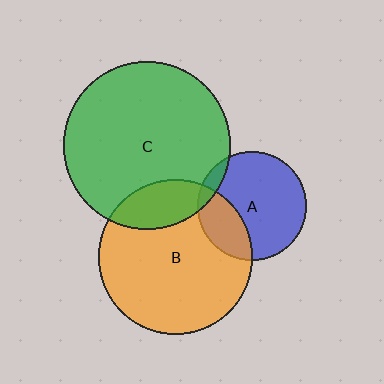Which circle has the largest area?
Circle C (green).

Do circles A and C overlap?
Yes.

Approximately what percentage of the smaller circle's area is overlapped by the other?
Approximately 10%.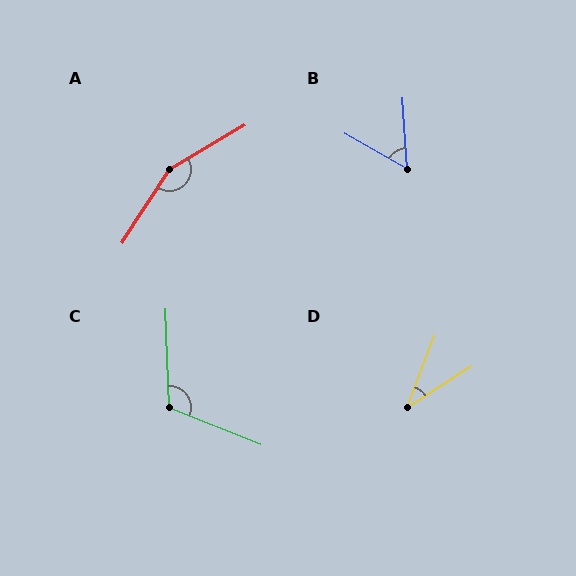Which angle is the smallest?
D, at approximately 37 degrees.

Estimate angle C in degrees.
Approximately 114 degrees.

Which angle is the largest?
A, at approximately 154 degrees.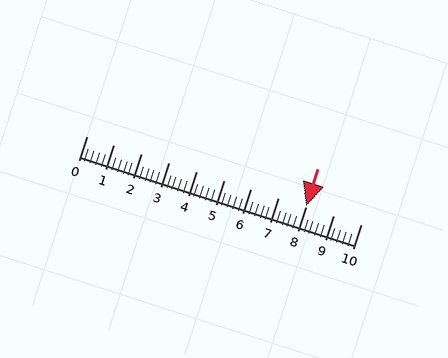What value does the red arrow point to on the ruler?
The red arrow points to approximately 8.0.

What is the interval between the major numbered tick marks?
The major tick marks are spaced 1 units apart.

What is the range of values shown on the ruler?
The ruler shows values from 0 to 10.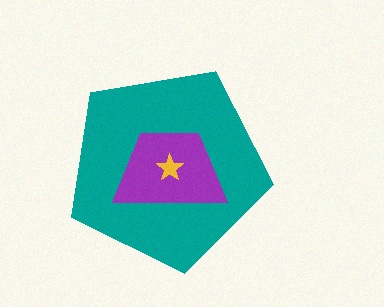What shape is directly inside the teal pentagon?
The purple trapezoid.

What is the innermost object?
The yellow star.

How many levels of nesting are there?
3.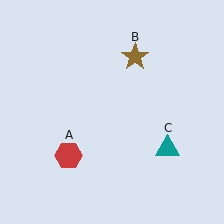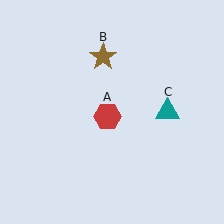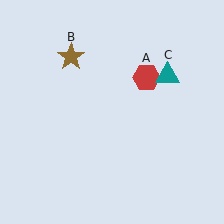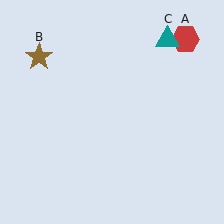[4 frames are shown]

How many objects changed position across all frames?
3 objects changed position: red hexagon (object A), brown star (object B), teal triangle (object C).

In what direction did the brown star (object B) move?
The brown star (object B) moved left.